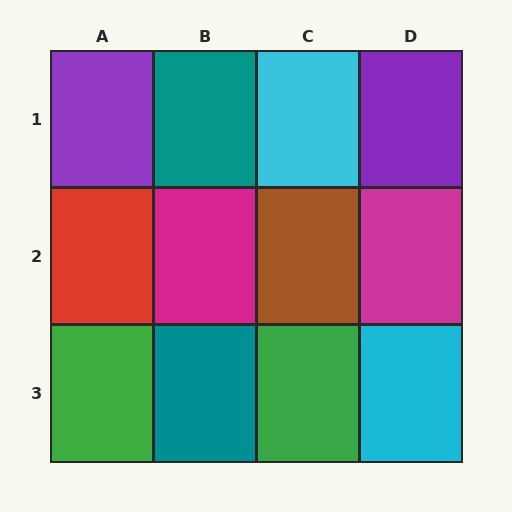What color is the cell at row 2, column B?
Magenta.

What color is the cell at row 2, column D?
Magenta.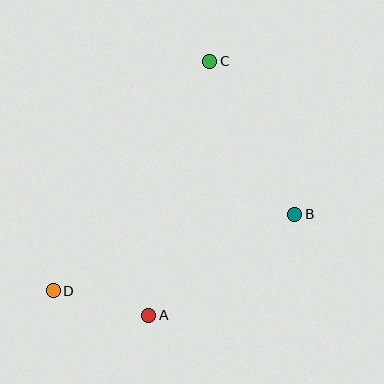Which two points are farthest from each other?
Points C and D are farthest from each other.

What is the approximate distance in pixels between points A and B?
The distance between A and B is approximately 177 pixels.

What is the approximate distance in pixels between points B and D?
The distance between B and D is approximately 253 pixels.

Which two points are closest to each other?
Points A and D are closest to each other.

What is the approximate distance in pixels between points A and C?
The distance between A and C is approximately 261 pixels.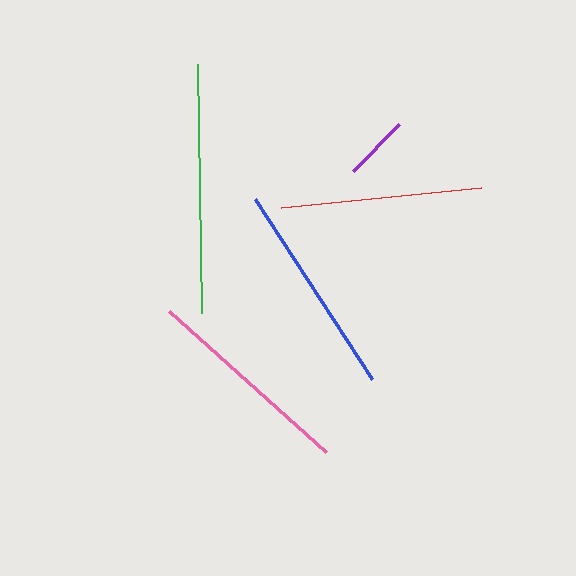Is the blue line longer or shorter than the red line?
The blue line is longer than the red line.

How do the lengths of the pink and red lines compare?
The pink and red lines are approximately the same length.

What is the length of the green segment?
The green segment is approximately 249 pixels long.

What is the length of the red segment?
The red segment is approximately 201 pixels long.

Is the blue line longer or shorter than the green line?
The green line is longer than the blue line.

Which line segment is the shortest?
The purple line is the shortest at approximately 66 pixels.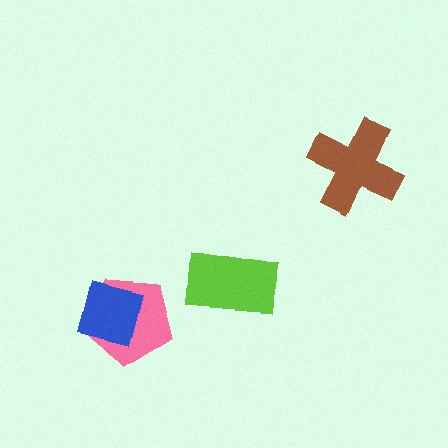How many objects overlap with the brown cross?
0 objects overlap with the brown cross.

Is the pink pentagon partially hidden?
Yes, it is partially covered by another shape.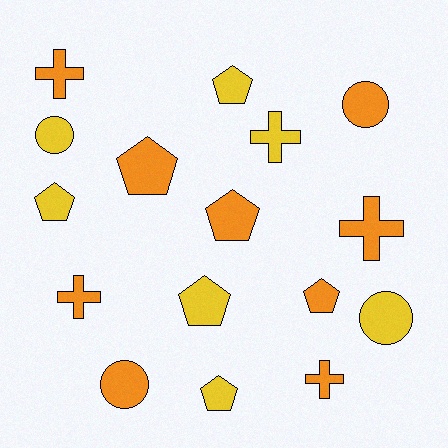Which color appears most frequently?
Orange, with 9 objects.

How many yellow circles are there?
There are 2 yellow circles.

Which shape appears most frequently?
Pentagon, with 7 objects.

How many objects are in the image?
There are 16 objects.